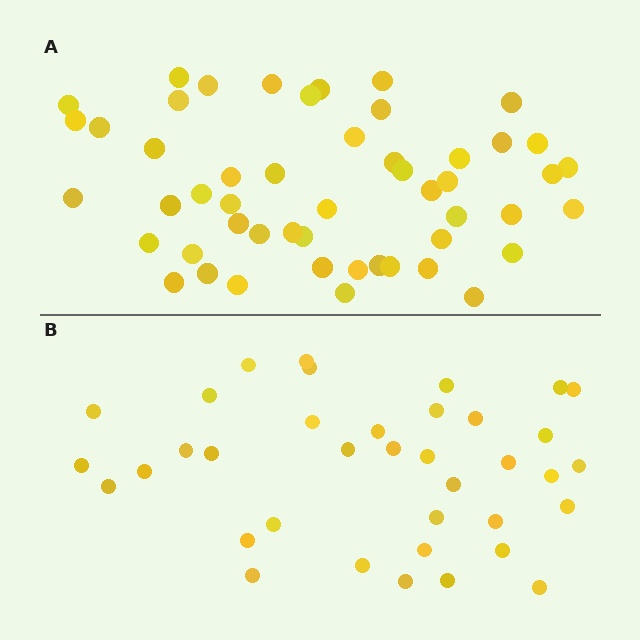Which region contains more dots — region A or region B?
Region A (the top region) has more dots.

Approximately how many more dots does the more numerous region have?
Region A has approximately 15 more dots than region B.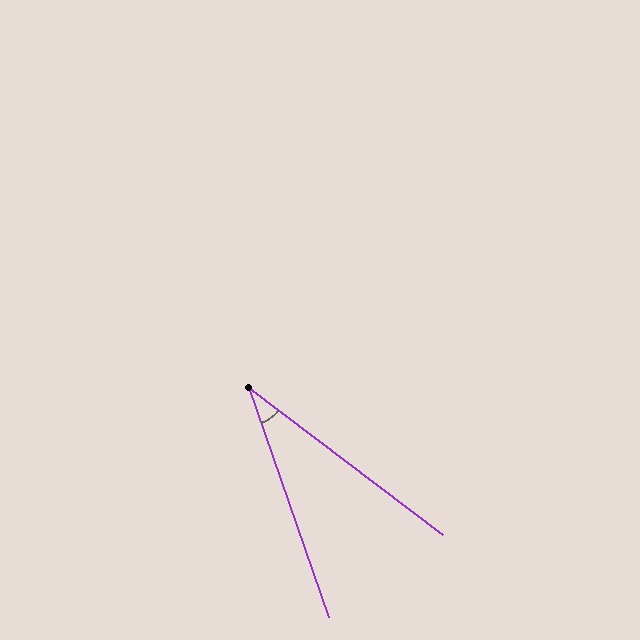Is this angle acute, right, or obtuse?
It is acute.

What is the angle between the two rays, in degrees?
Approximately 34 degrees.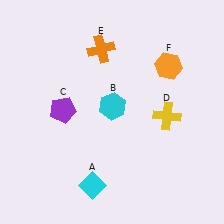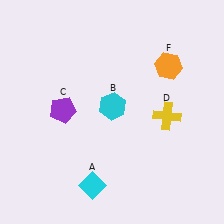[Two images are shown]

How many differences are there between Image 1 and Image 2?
There is 1 difference between the two images.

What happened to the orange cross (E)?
The orange cross (E) was removed in Image 2. It was in the top-left area of Image 1.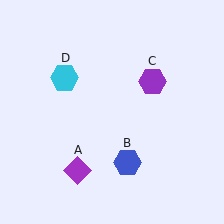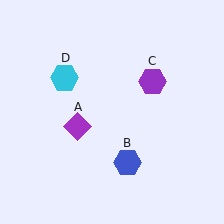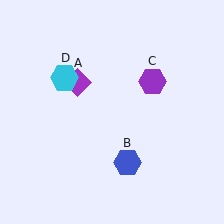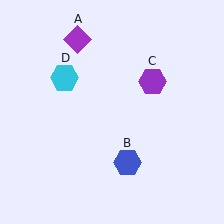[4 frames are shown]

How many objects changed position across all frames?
1 object changed position: purple diamond (object A).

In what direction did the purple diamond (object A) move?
The purple diamond (object A) moved up.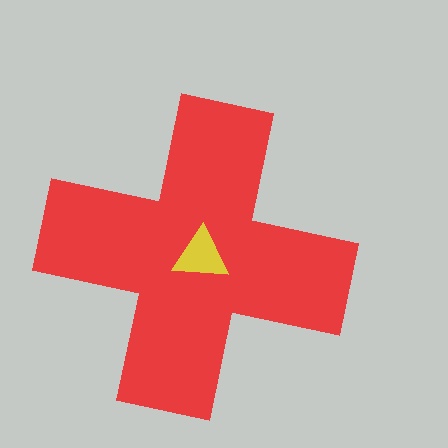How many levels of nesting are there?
2.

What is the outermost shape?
The red cross.